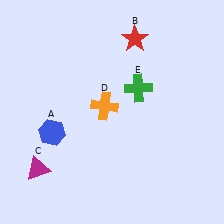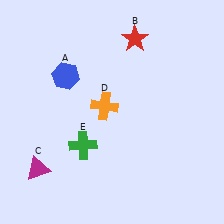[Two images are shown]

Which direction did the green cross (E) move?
The green cross (E) moved down.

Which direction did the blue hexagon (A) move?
The blue hexagon (A) moved up.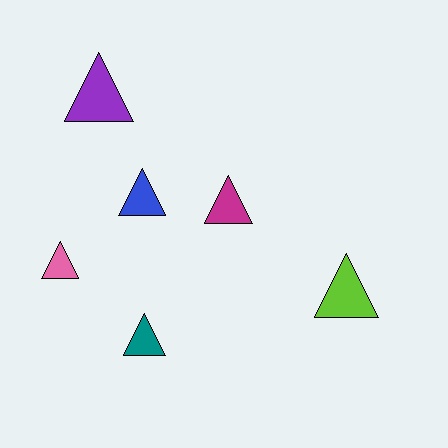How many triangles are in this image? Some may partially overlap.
There are 6 triangles.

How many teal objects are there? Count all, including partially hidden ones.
There is 1 teal object.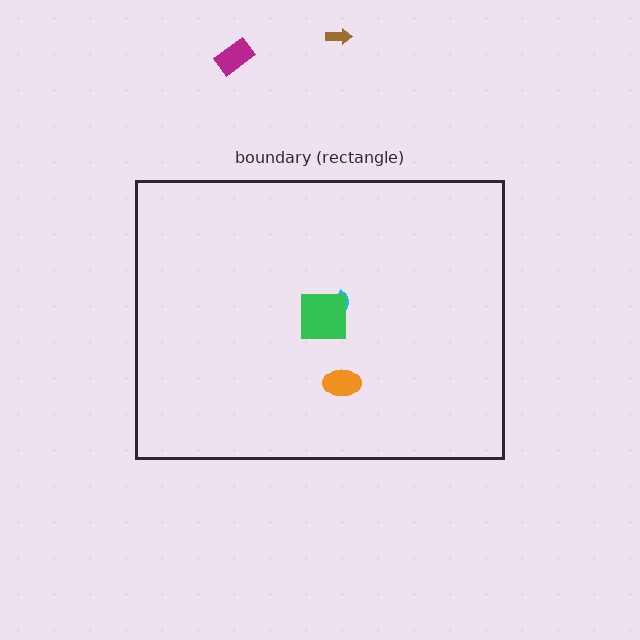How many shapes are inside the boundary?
3 inside, 2 outside.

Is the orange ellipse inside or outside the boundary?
Inside.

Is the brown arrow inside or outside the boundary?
Outside.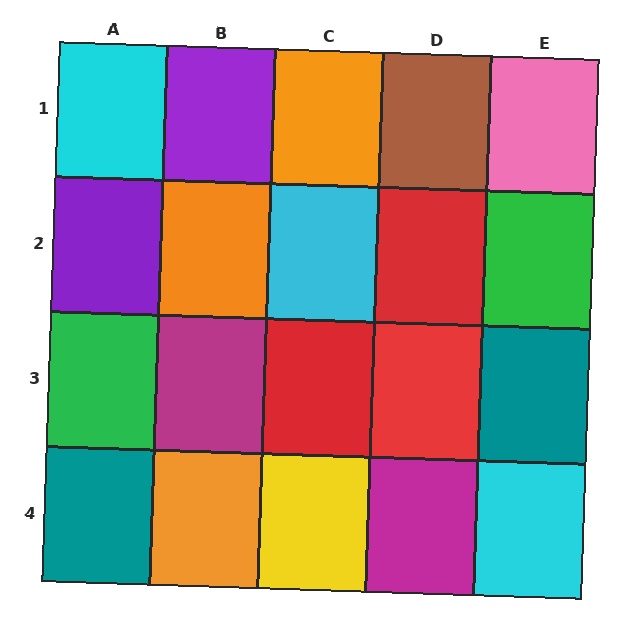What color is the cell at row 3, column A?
Green.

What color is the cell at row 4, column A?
Teal.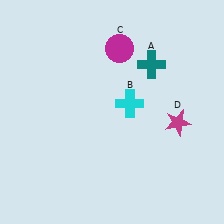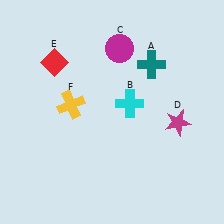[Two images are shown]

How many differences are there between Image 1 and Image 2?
There are 2 differences between the two images.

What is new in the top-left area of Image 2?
A red diamond (E) was added in the top-left area of Image 2.